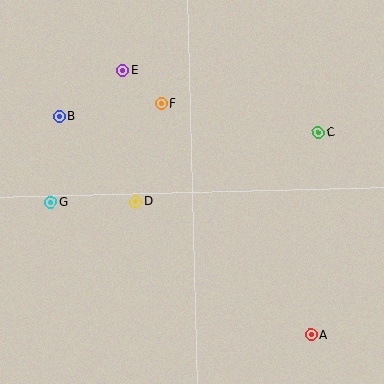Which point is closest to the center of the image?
Point D at (136, 202) is closest to the center.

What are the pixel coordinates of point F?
Point F is at (161, 103).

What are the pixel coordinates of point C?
Point C is at (318, 133).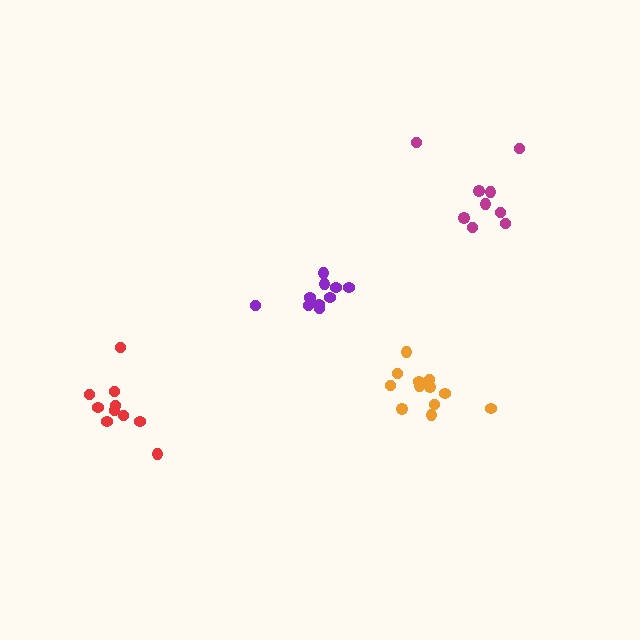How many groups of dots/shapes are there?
There are 4 groups.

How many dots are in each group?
Group 1: 12 dots, Group 2: 9 dots, Group 3: 10 dots, Group 4: 10 dots (41 total).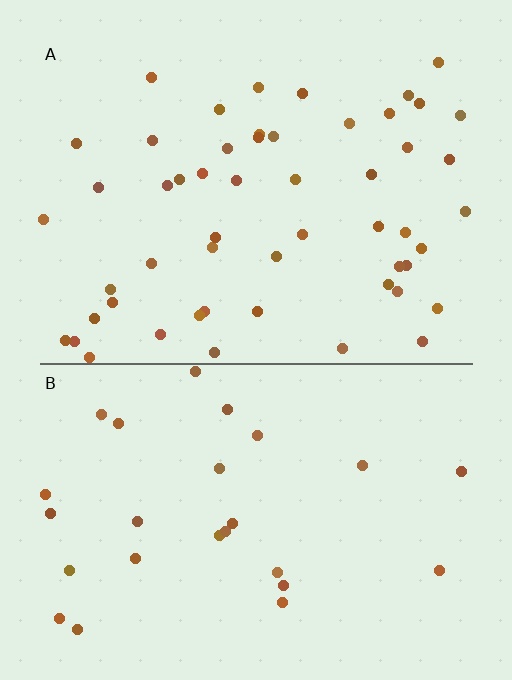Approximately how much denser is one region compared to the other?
Approximately 2.1× — region A over region B.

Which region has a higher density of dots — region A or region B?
A (the top).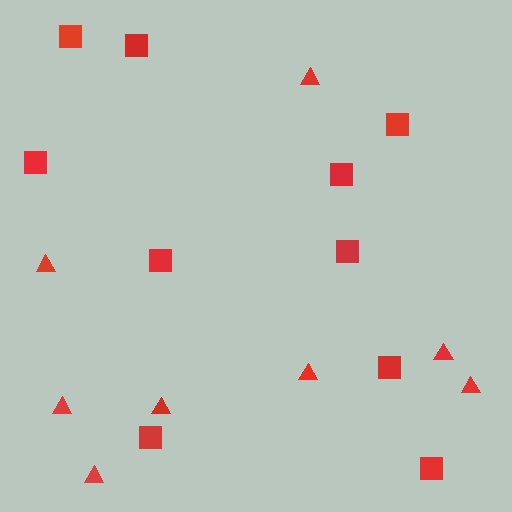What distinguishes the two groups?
There are 2 groups: one group of triangles (8) and one group of squares (10).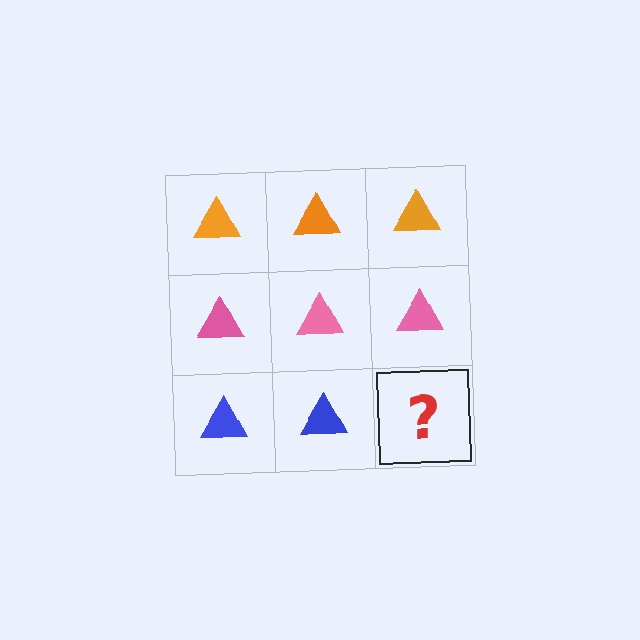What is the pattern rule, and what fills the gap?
The rule is that each row has a consistent color. The gap should be filled with a blue triangle.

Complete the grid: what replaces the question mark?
The question mark should be replaced with a blue triangle.